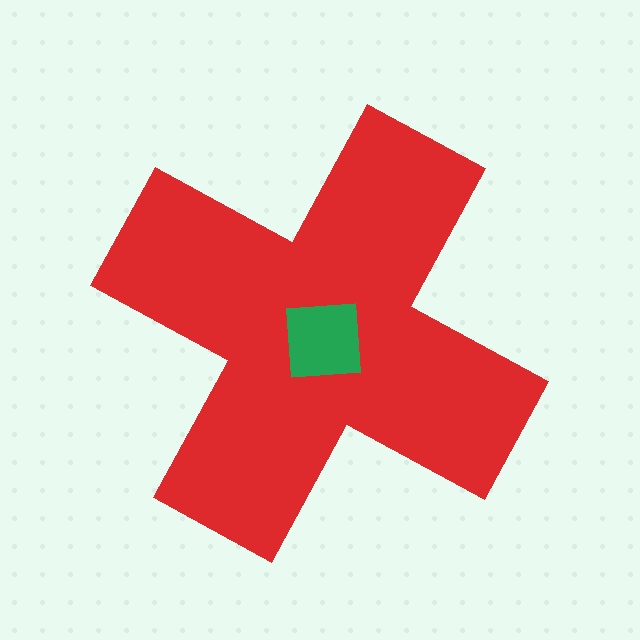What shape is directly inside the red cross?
The green square.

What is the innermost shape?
The green square.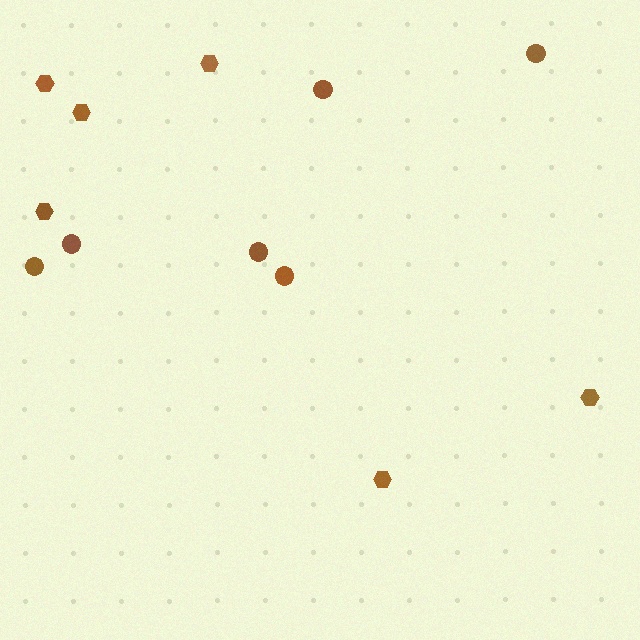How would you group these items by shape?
There are 2 groups: one group of circles (6) and one group of hexagons (6).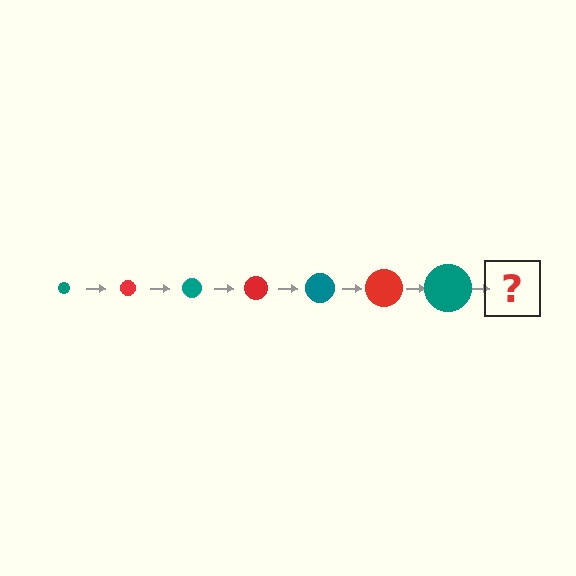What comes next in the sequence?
The next element should be a red circle, larger than the previous one.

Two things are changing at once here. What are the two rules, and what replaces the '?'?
The two rules are that the circle grows larger each step and the color cycles through teal and red. The '?' should be a red circle, larger than the previous one.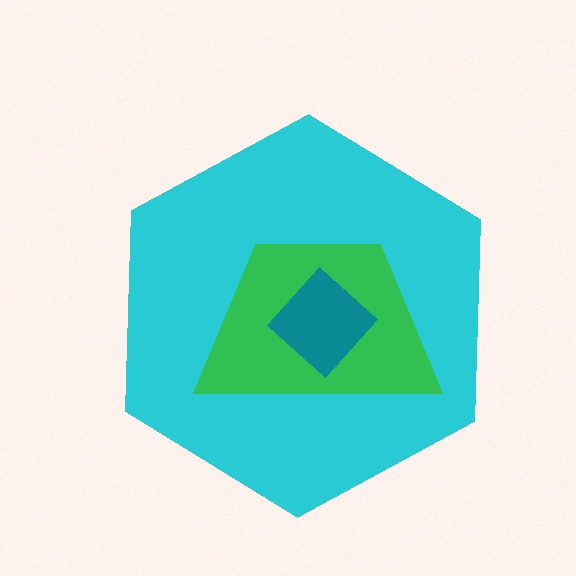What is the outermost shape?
The cyan hexagon.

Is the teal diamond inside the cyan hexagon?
Yes.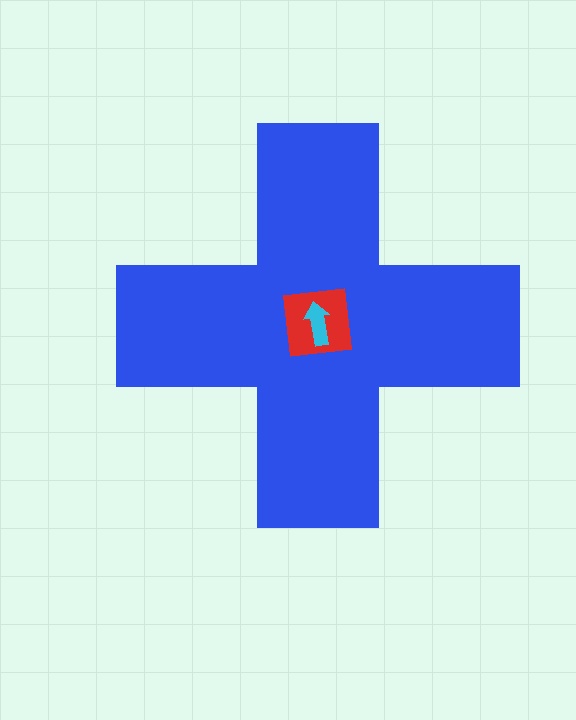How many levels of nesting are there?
3.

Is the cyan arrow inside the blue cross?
Yes.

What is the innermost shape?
The cyan arrow.